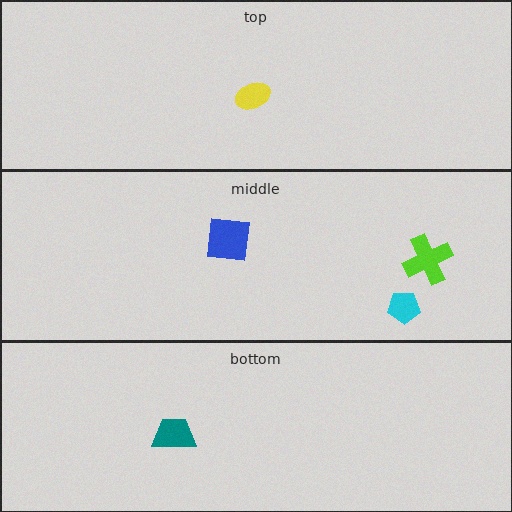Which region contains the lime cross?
The middle region.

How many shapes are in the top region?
1.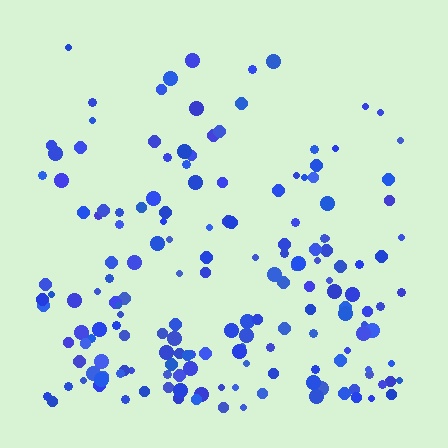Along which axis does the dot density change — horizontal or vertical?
Vertical.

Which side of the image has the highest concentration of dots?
The bottom.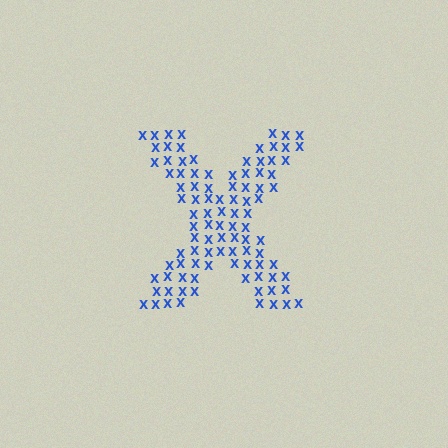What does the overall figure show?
The overall figure shows the letter X.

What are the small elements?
The small elements are letter X's.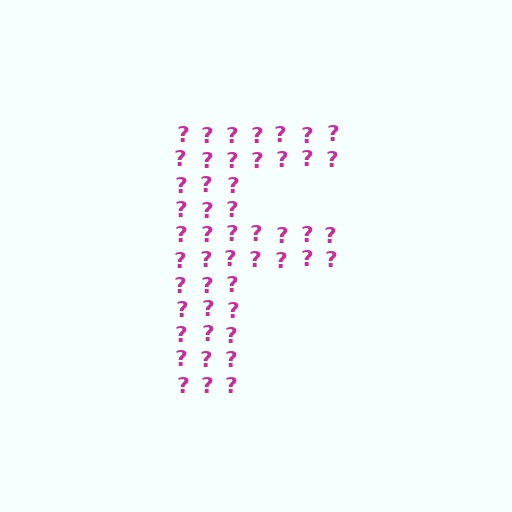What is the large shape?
The large shape is the letter F.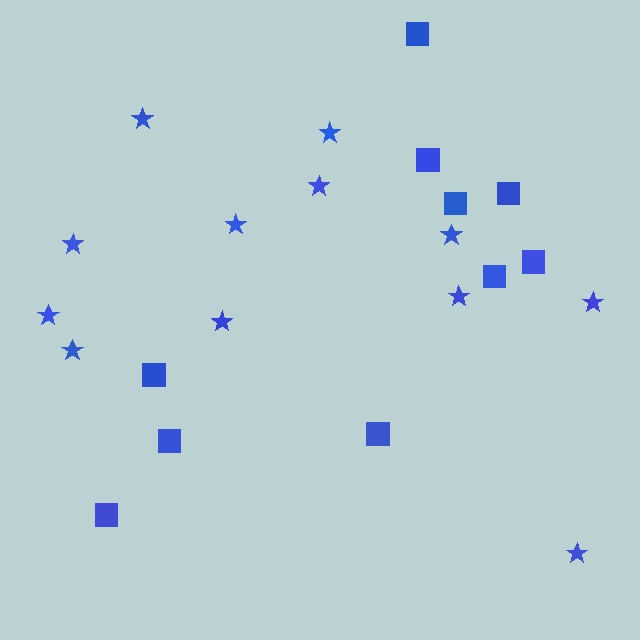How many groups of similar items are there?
There are 2 groups: one group of stars (12) and one group of squares (10).